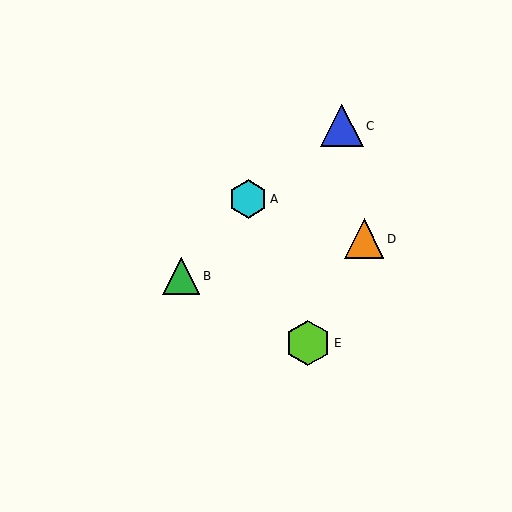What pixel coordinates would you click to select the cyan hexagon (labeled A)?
Click at (248, 199) to select the cyan hexagon A.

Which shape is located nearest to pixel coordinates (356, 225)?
The orange triangle (labeled D) at (364, 239) is nearest to that location.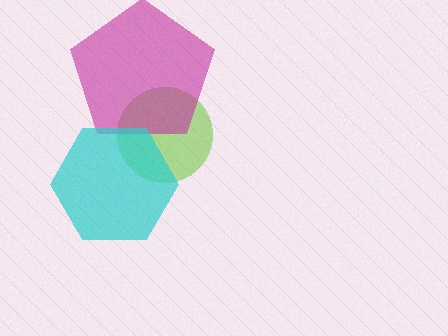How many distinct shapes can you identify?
There are 3 distinct shapes: a lime circle, a magenta pentagon, a cyan hexagon.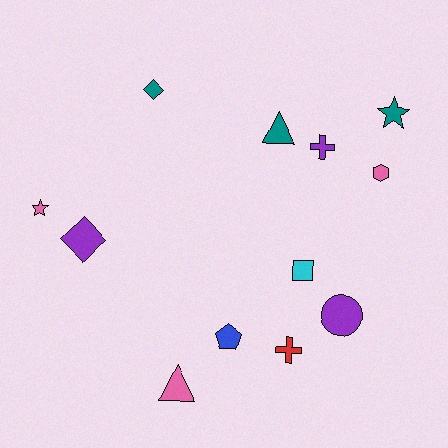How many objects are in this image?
There are 12 objects.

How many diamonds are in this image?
There are 2 diamonds.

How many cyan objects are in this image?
There is 1 cyan object.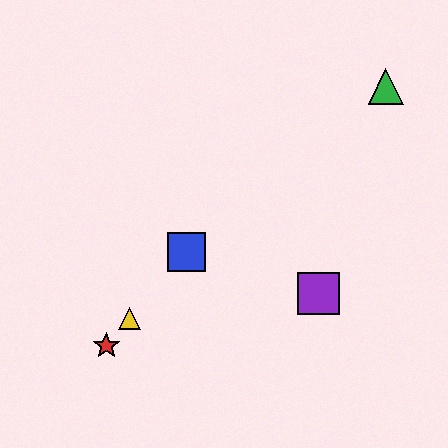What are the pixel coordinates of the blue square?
The blue square is at (186, 252).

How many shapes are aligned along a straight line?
3 shapes (the red star, the blue square, the yellow triangle) are aligned along a straight line.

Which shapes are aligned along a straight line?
The red star, the blue square, the yellow triangle are aligned along a straight line.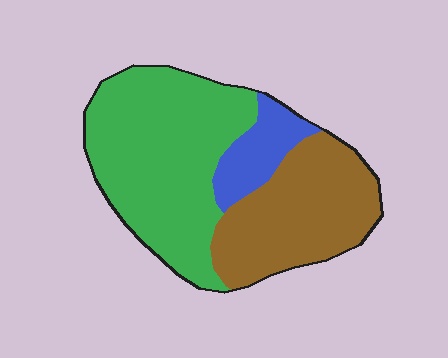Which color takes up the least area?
Blue, at roughly 10%.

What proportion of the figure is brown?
Brown covers 36% of the figure.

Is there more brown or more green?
Green.